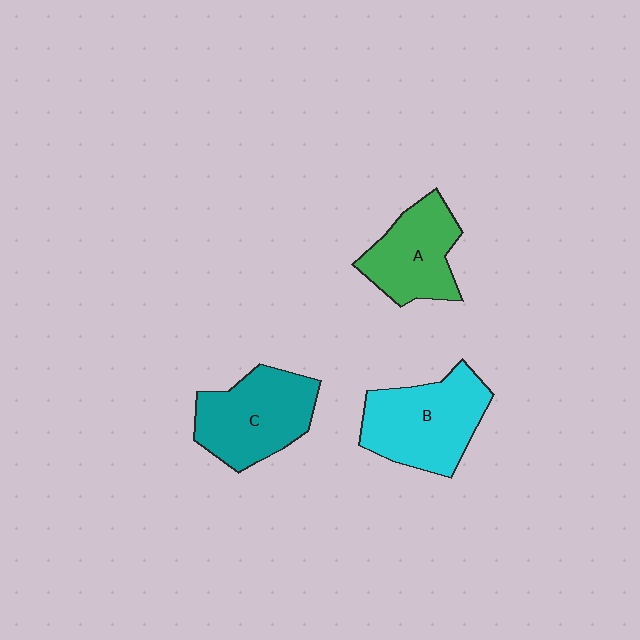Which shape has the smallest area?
Shape A (green).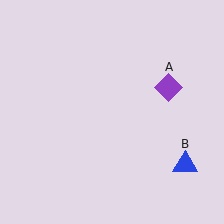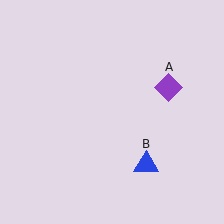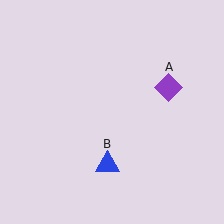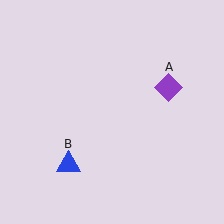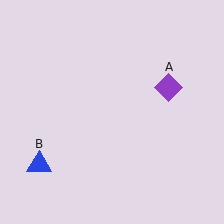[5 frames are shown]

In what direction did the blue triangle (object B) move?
The blue triangle (object B) moved left.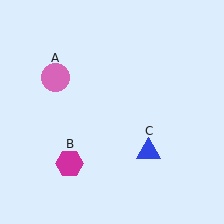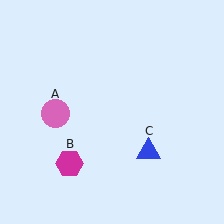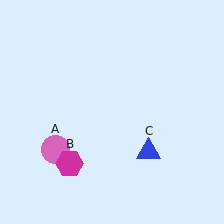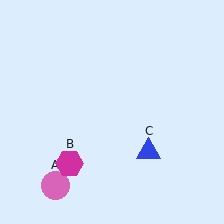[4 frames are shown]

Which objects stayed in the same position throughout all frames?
Magenta hexagon (object B) and blue triangle (object C) remained stationary.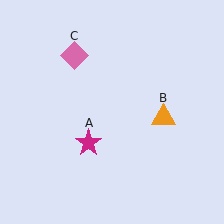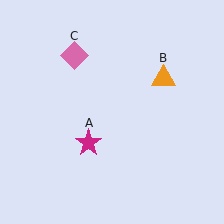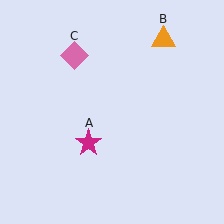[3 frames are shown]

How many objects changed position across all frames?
1 object changed position: orange triangle (object B).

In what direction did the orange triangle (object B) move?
The orange triangle (object B) moved up.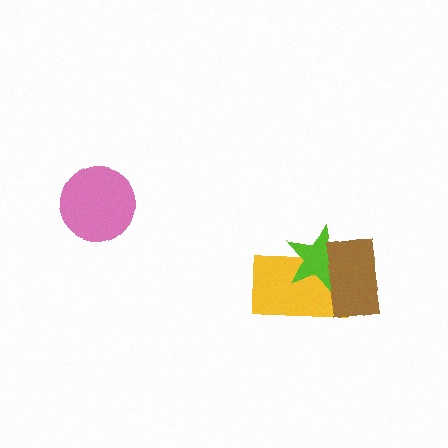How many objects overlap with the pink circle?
0 objects overlap with the pink circle.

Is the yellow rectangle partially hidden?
Yes, it is partially covered by another shape.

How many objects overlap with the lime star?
2 objects overlap with the lime star.